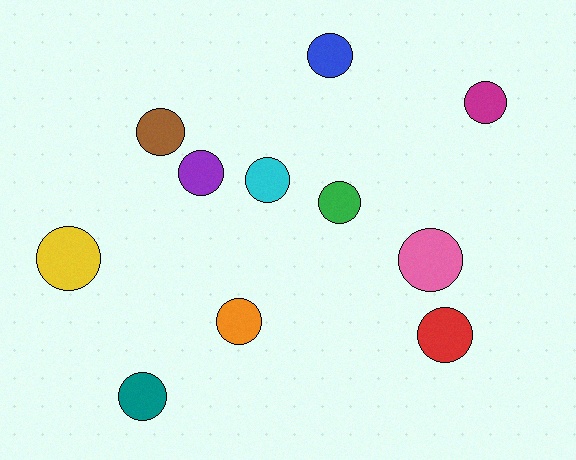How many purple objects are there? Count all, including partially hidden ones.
There is 1 purple object.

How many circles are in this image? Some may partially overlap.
There are 11 circles.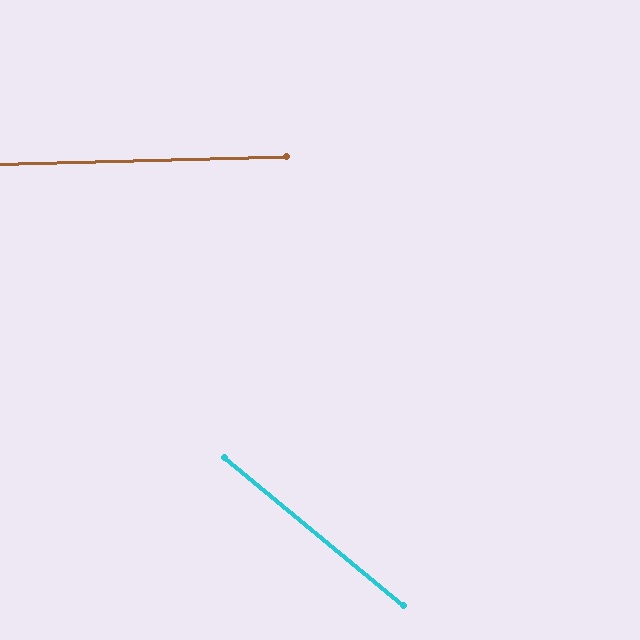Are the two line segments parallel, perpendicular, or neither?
Neither parallel nor perpendicular — they differ by about 41°.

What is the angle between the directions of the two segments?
Approximately 41 degrees.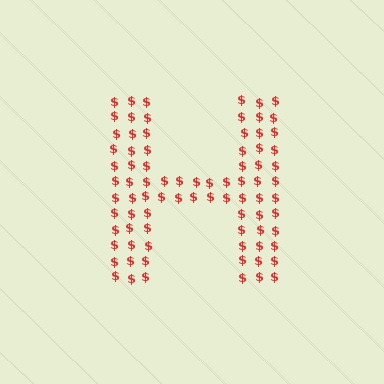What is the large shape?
The large shape is the letter H.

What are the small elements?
The small elements are dollar signs.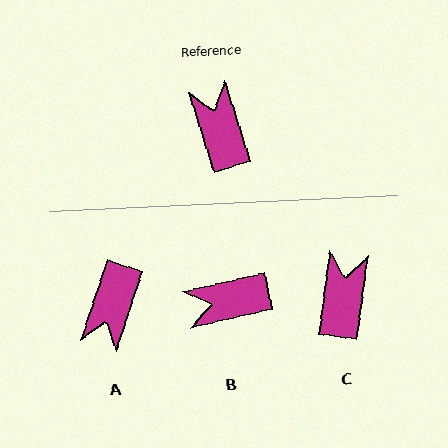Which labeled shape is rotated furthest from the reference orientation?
A, about 144 degrees away.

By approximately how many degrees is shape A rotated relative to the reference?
Approximately 144 degrees counter-clockwise.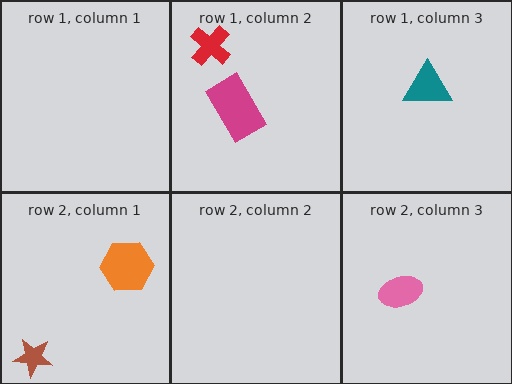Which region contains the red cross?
The row 1, column 2 region.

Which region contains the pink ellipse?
The row 2, column 3 region.